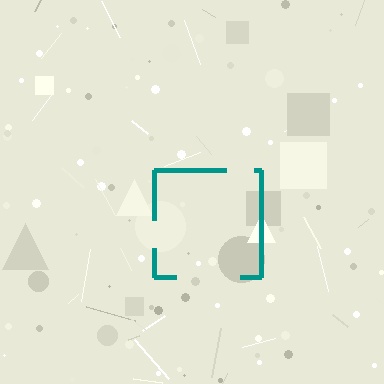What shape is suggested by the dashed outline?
The dashed outline suggests a square.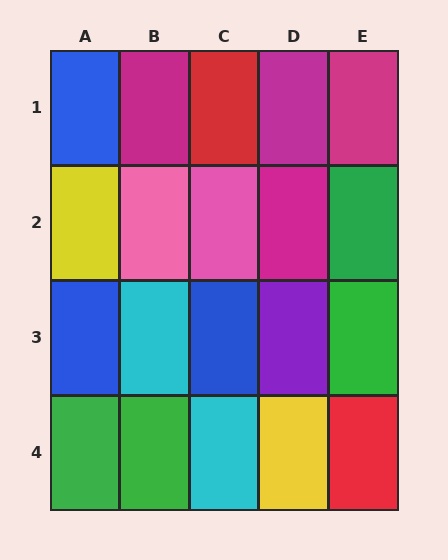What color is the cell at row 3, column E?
Green.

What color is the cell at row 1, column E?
Magenta.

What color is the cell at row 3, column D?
Purple.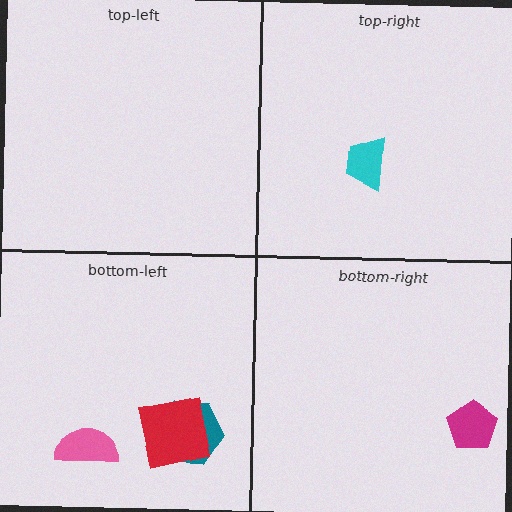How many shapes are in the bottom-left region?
3.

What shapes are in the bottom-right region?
The magenta pentagon.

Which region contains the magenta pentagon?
The bottom-right region.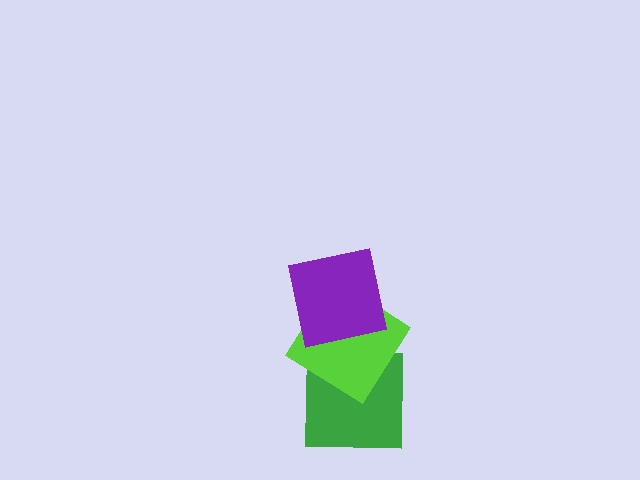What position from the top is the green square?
The green square is 3rd from the top.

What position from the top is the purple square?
The purple square is 1st from the top.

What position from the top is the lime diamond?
The lime diamond is 2nd from the top.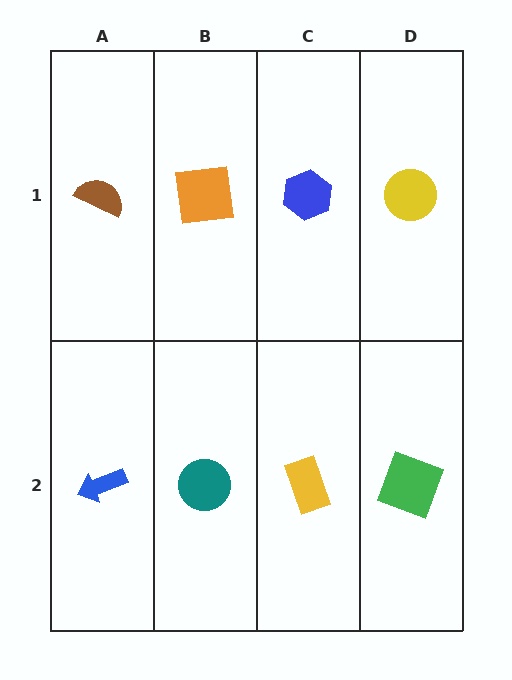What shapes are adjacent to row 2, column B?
An orange square (row 1, column B), a blue arrow (row 2, column A), a yellow rectangle (row 2, column C).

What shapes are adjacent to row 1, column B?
A teal circle (row 2, column B), a brown semicircle (row 1, column A), a blue hexagon (row 1, column C).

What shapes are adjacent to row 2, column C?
A blue hexagon (row 1, column C), a teal circle (row 2, column B), a green square (row 2, column D).